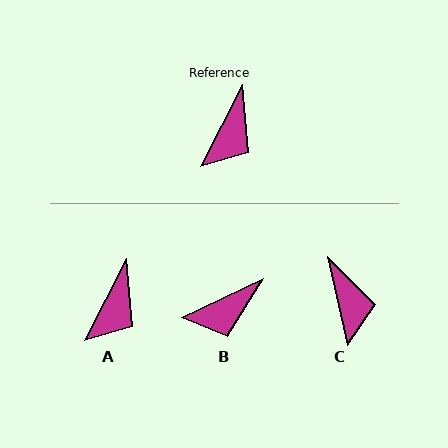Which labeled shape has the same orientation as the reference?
A.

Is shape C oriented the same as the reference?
No, it is off by about 40 degrees.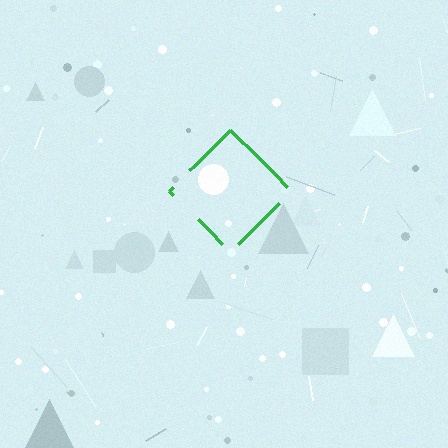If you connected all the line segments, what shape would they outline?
They would outline a diamond.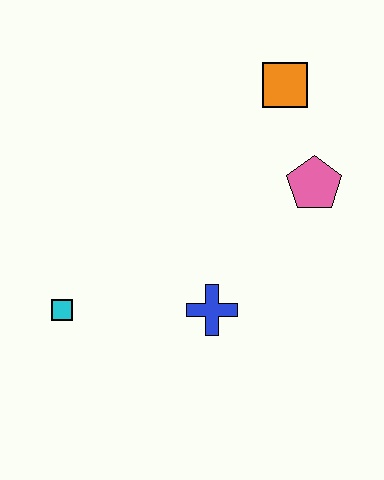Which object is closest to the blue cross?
The cyan square is closest to the blue cross.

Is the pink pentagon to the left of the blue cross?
No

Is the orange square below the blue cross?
No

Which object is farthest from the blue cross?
The orange square is farthest from the blue cross.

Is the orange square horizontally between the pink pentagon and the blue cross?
Yes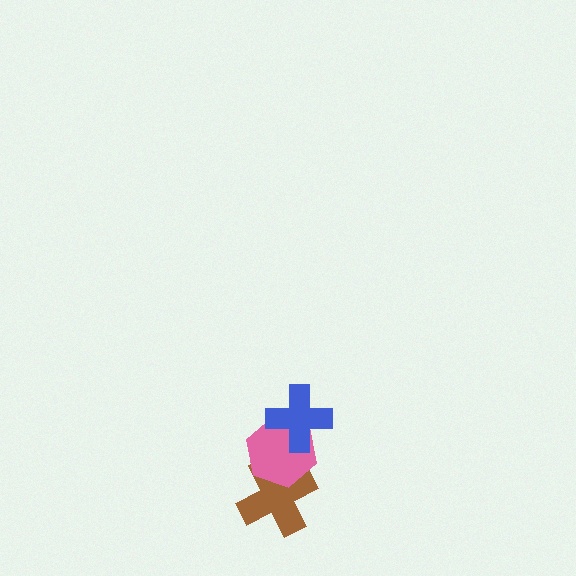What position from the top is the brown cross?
The brown cross is 3rd from the top.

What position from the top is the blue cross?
The blue cross is 1st from the top.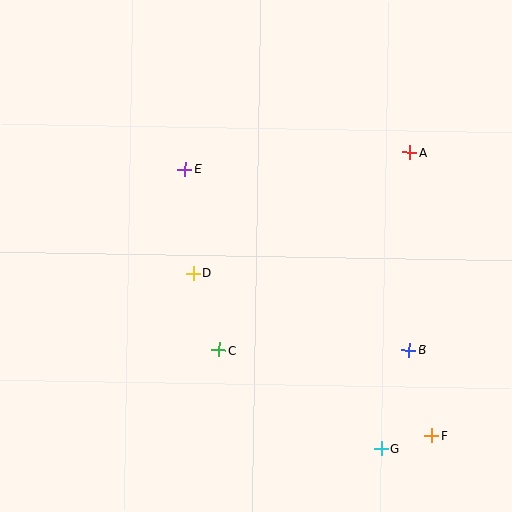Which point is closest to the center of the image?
Point D at (193, 273) is closest to the center.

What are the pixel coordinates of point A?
Point A is at (410, 152).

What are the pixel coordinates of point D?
Point D is at (193, 273).